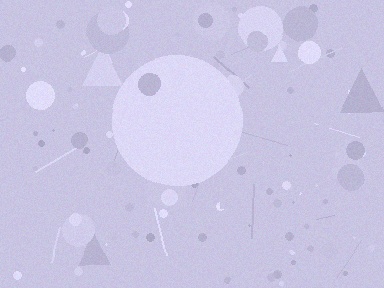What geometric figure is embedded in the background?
A circle is embedded in the background.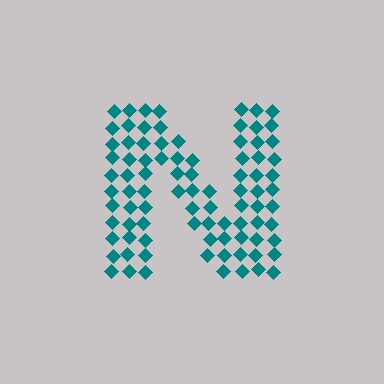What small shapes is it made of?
It is made of small diamonds.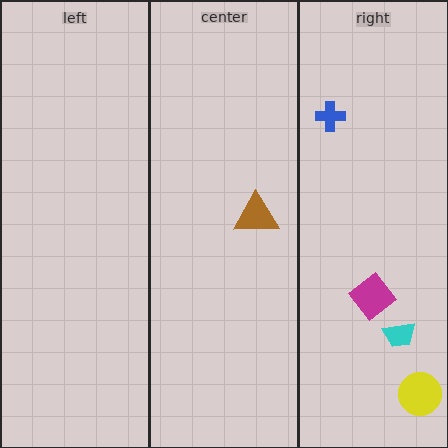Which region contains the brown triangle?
The center region.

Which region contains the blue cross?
The right region.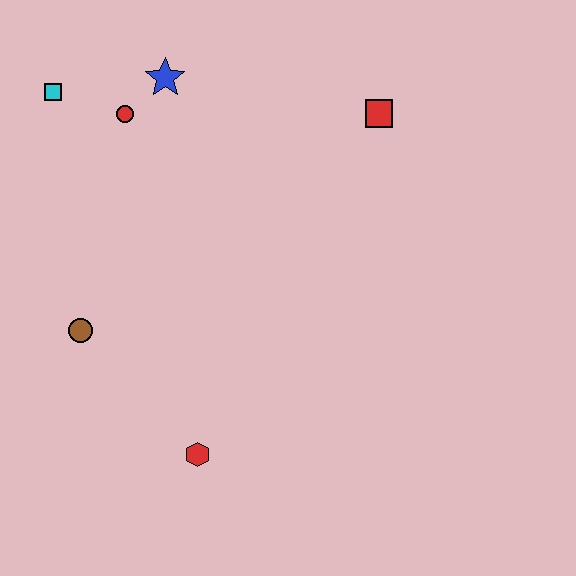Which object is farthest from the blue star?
The red hexagon is farthest from the blue star.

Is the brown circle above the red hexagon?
Yes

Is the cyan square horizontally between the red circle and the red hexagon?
No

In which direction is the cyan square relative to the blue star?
The cyan square is to the left of the blue star.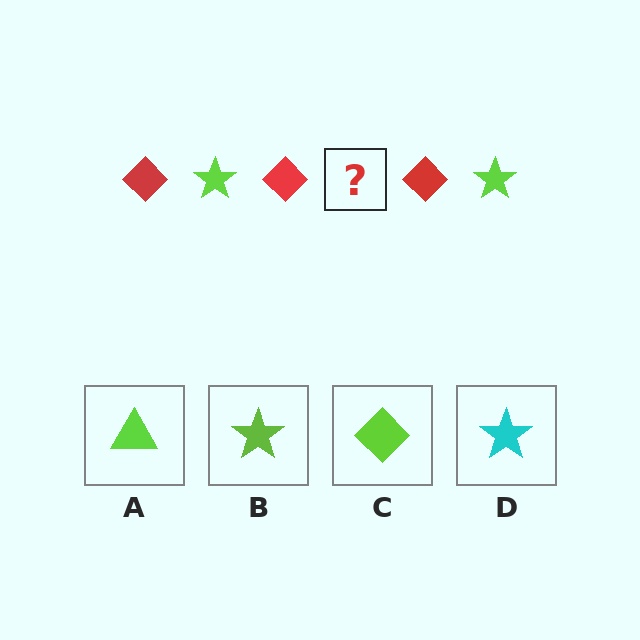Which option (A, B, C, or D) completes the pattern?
B.